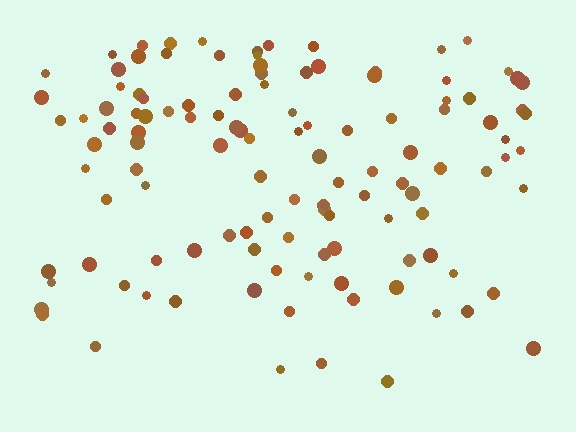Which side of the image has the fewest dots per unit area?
The bottom.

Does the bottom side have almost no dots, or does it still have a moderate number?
Still a moderate number, just noticeably fewer than the top.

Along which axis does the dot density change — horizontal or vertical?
Vertical.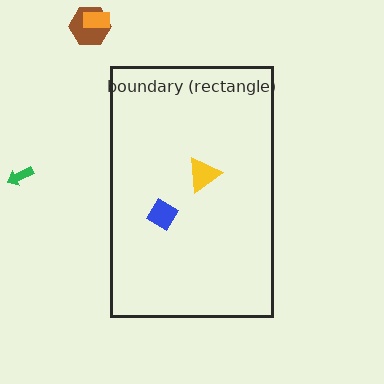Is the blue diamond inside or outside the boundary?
Inside.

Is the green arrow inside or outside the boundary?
Outside.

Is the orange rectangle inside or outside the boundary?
Outside.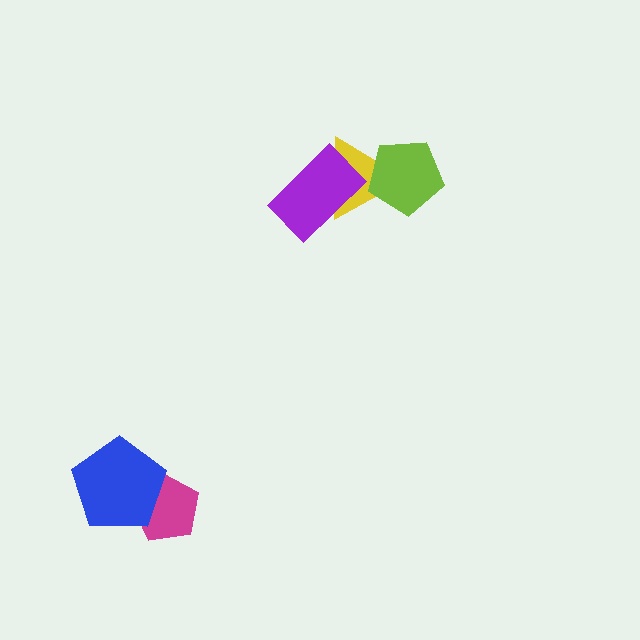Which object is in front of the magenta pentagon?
The blue pentagon is in front of the magenta pentagon.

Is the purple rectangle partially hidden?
No, no other shape covers it.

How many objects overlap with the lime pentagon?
1 object overlaps with the lime pentagon.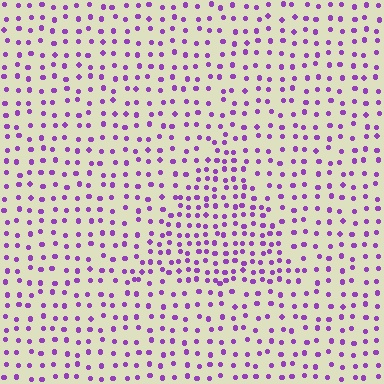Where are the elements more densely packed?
The elements are more densely packed inside the triangle boundary.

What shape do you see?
I see a triangle.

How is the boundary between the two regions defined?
The boundary is defined by a change in element density (approximately 1.7x ratio). All elements are the same color, size, and shape.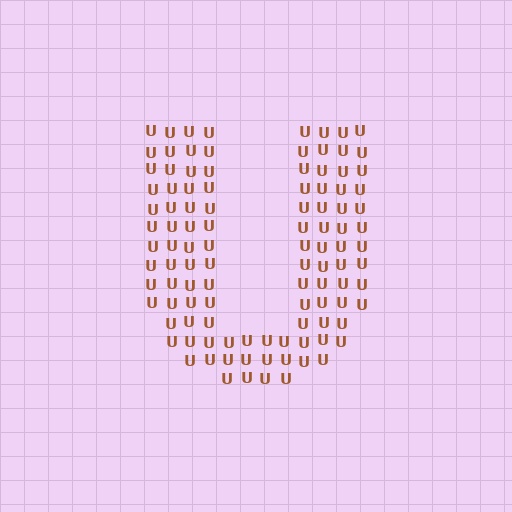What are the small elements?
The small elements are letter U's.